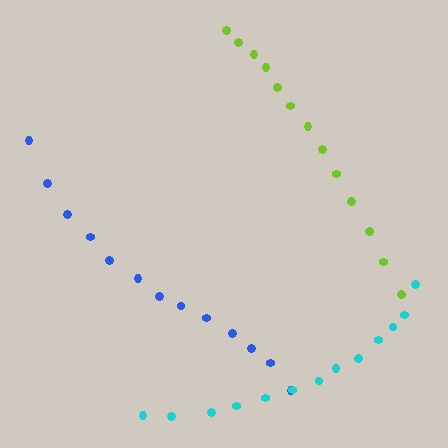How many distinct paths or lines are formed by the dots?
There are 3 distinct paths.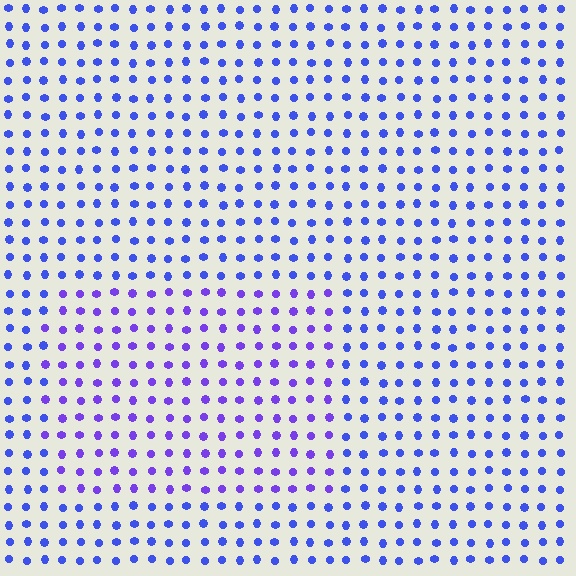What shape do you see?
I see a rectangle.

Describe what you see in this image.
The image is filled with small blue elements in a uniform arrangement. A rectangle-shaped region is visible where the elements are tinted to a slightly different hue, forming a subtle color boundary.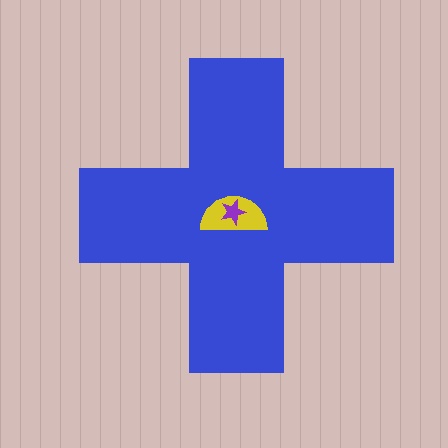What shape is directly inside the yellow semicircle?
The purple star.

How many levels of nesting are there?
3.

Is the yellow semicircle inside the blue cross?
Yes.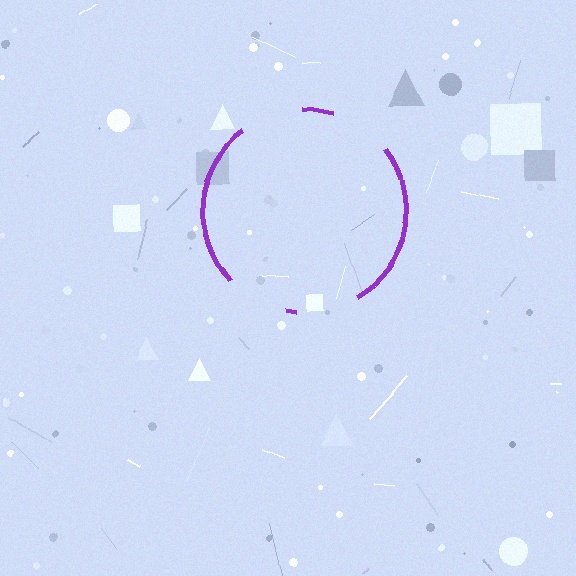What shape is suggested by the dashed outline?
The dashed outline suggests a circle.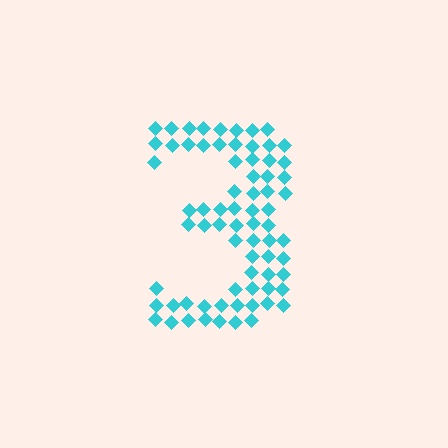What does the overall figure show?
The overall figure shows the digit 3.